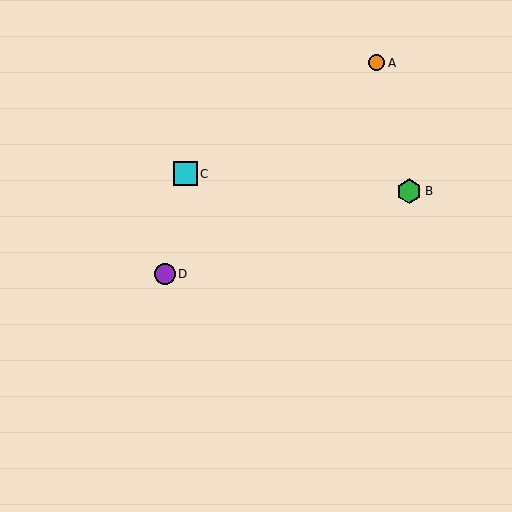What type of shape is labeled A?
Shape A is an orange circle.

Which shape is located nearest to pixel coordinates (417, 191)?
The green hexagon (labeled B) at (409, 191) is nearest to that location.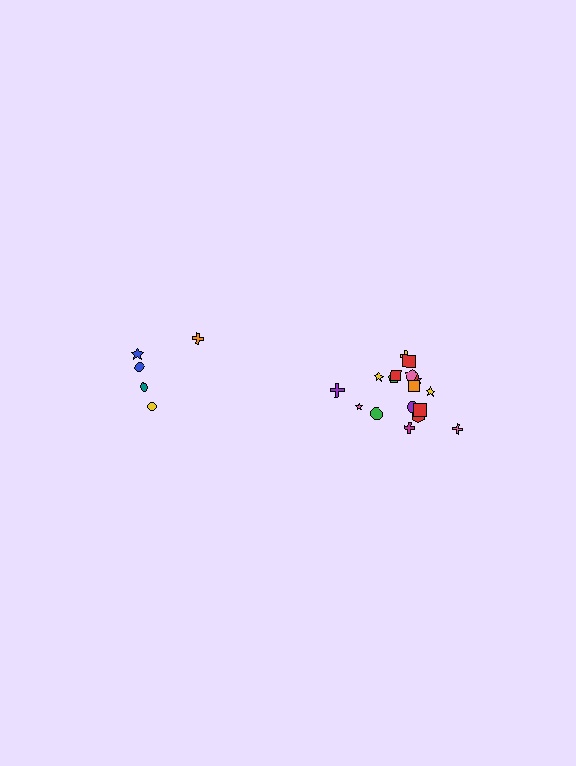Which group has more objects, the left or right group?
The right group.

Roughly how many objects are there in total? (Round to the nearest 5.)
Roughly 25 objects in total.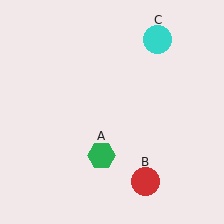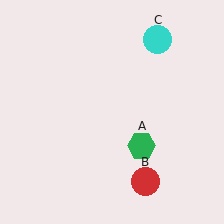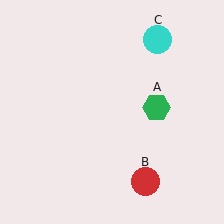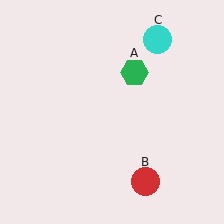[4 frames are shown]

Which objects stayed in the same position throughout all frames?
Red circle (object B) and cyan circle (object C) remained stationary.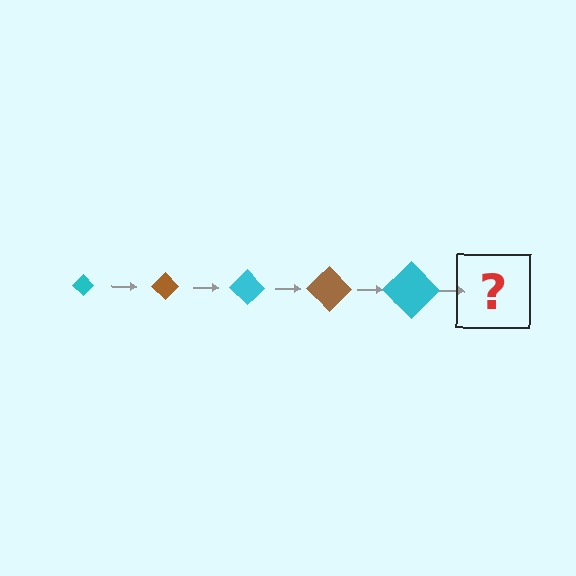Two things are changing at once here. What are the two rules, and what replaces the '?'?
The two rules are that the diamond grows larger each step and the color cycles through cyan and brown. The '?' should be a brown diamond, larger than the previous one.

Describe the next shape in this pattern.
It should be a brown diamond, larger than the previous one.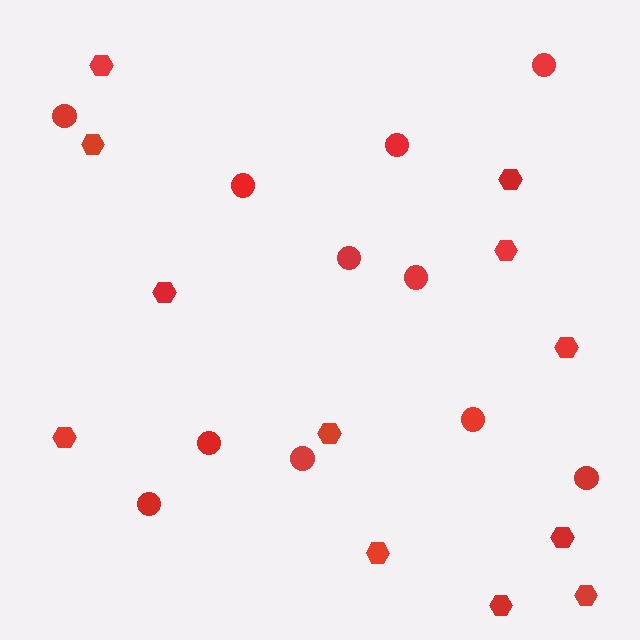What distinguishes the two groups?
There are 2 groups: one group of hexagons (12) and one group of circles (11).